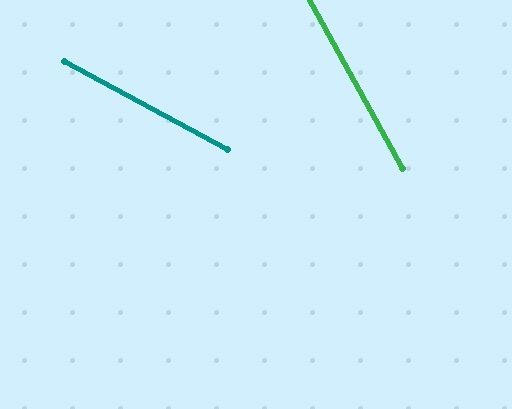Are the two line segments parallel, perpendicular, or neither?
Neither parallel nor perpendicular — they differ by about 33°.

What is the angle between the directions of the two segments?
Approximately 33 degrees.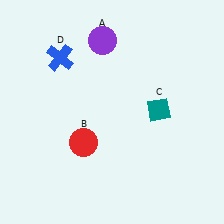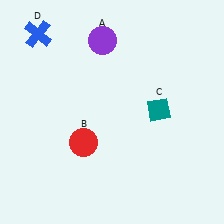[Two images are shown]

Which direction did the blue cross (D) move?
The blue cross (D) moved up.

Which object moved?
The blue cross (D) moved up.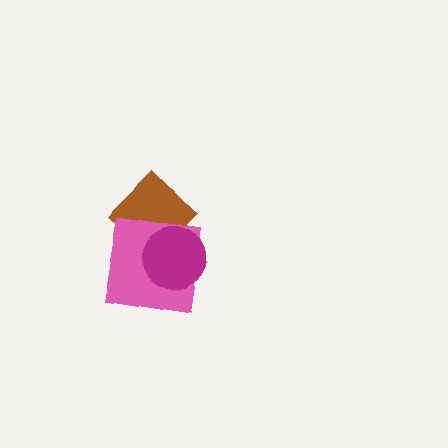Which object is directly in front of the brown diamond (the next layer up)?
The pink square is directly in front of the brown diamond.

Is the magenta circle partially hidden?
No, no other shape covers it.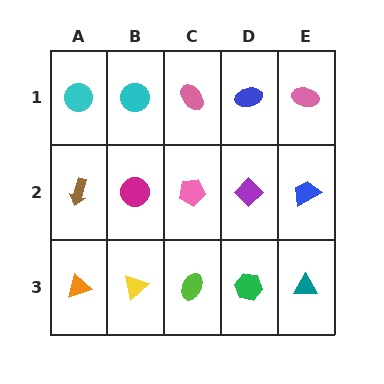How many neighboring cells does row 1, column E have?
2.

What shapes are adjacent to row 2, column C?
A pink ellipse (row 1, column C), a lime ellipse (row 3, column C), a magenta circle (row 2, column B), a purple diamond (row 2, column D).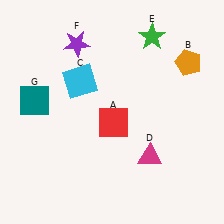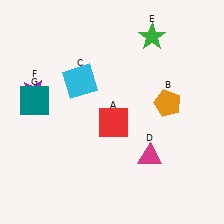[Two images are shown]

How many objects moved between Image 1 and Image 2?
2 objects moved between the two images.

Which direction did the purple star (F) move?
The purple star (F) moved down.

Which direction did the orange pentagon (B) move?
The orange pentagon (B) moved down.